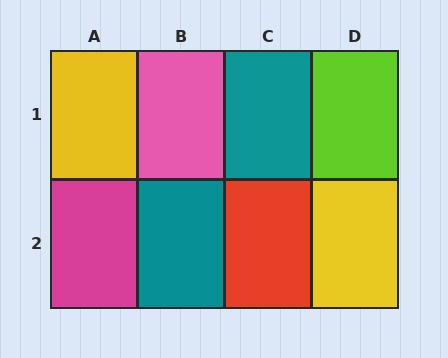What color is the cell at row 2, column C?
Red.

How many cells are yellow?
2 cells are yellow.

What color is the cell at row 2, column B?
Teal.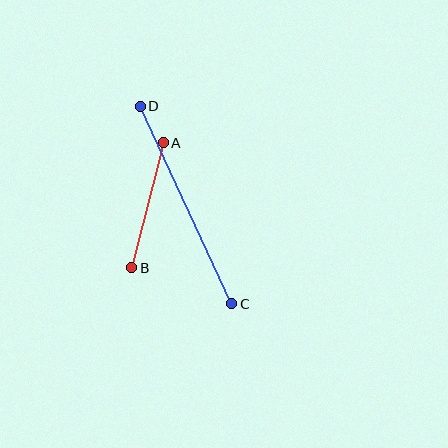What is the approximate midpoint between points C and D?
The midpoint is at approximately (186, 205) pixels.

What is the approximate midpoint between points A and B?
The midpoint is at approximately (147, 205) pixels.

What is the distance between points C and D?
The distance is approximately 218 pixels.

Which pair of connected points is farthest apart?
Points C and D are farthest apart.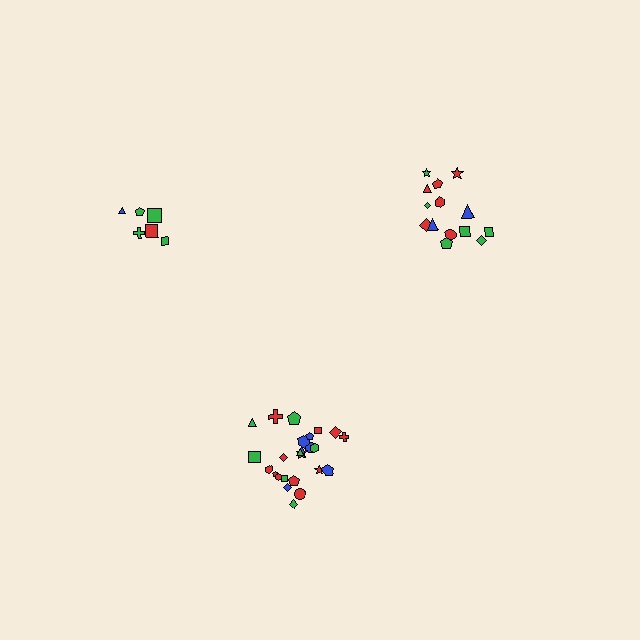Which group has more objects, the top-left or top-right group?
The top-right group.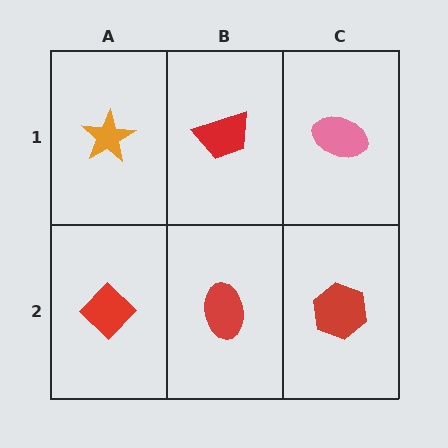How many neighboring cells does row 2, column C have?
2.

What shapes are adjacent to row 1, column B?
A red ellipse (row 2, column B), an orange star (row 1, column A), a pink ellipse (row 1, column C).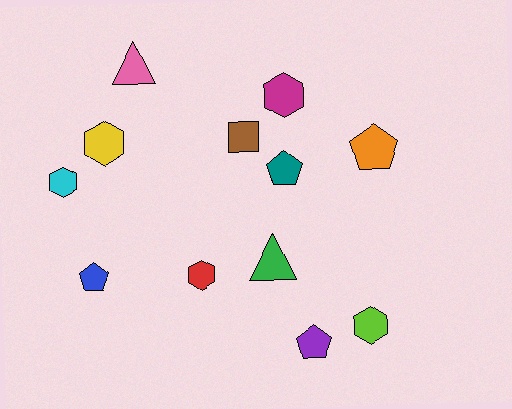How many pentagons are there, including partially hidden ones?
There are 4 pentagons.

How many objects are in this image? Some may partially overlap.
There are 12 objects.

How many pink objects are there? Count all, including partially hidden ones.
There is 1 pink object.